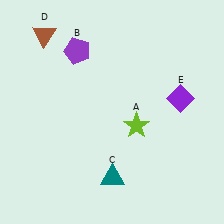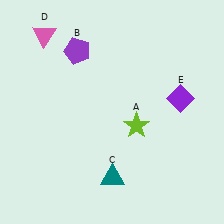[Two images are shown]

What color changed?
The triangle (D) changed from brown in Image 1 to pink in Image 2.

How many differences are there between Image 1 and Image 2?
There is 1 difference between the two images.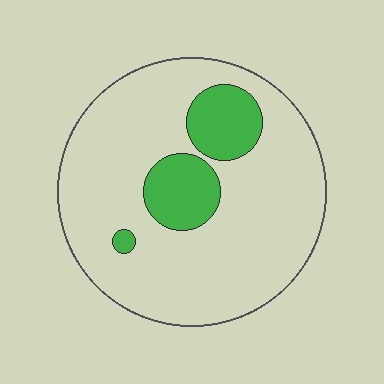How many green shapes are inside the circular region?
3.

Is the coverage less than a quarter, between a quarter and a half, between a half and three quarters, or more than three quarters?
Less than a quarter.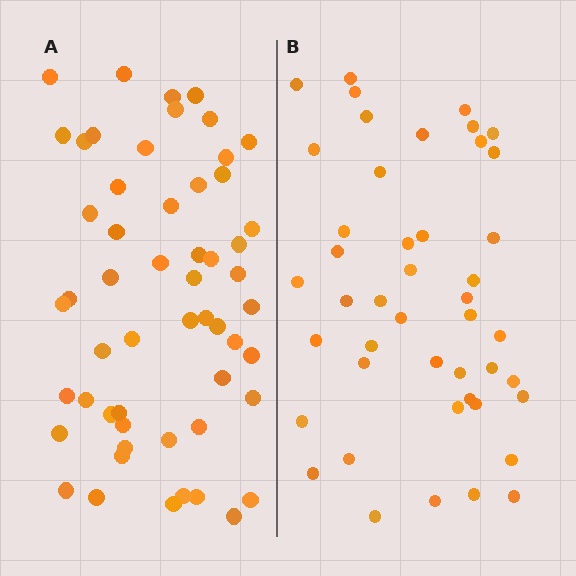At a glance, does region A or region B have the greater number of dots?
Region A (the left region) has more dots.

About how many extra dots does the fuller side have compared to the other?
Region A has roughly 10 or so more dots than region B.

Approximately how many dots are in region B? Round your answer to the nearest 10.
About 40 dots. (The exact count is 45, which rounds to 40.)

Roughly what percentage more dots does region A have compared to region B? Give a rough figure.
About 20% more.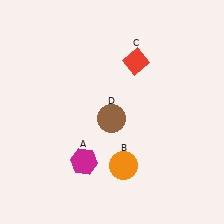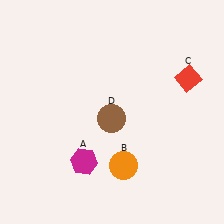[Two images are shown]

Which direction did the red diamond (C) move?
The red diamond (C) moved right.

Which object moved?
The red diamond (C) moved right.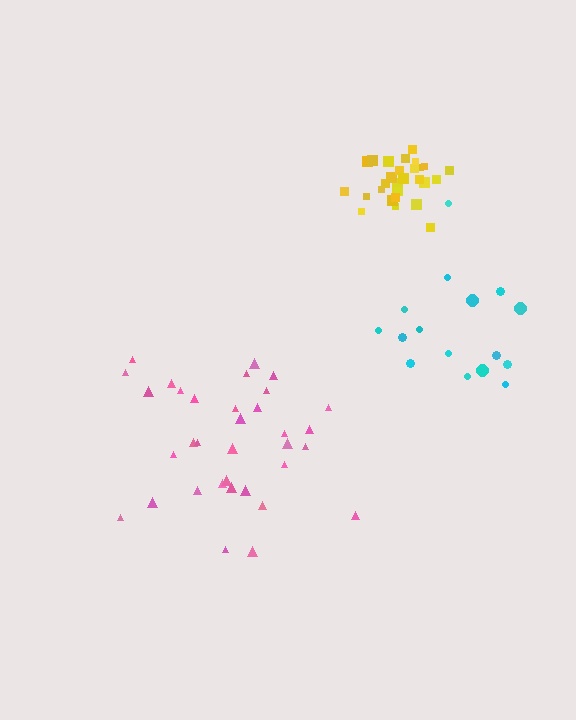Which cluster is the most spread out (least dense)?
Pink.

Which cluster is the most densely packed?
Yellow.